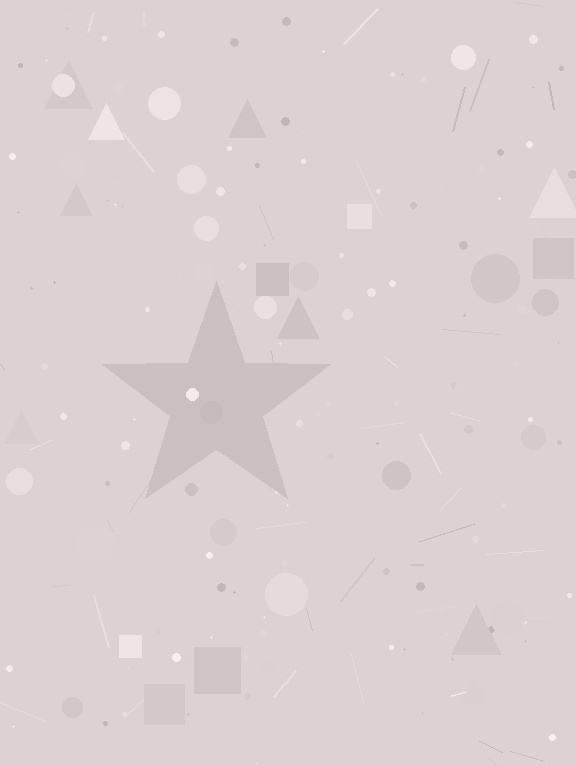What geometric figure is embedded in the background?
A star is embedded in the background.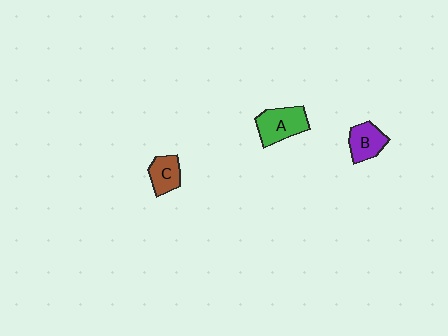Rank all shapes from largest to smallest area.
From largest to smallest: A (green), B (purple), C (brown).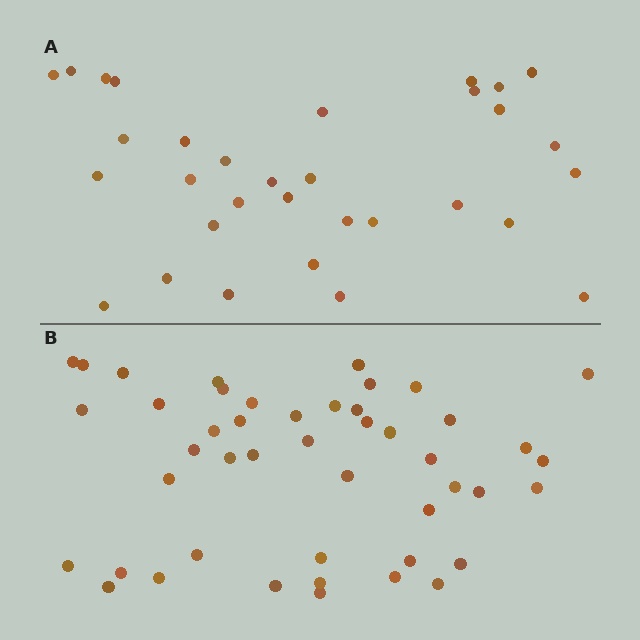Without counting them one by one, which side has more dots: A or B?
Region B (the bottom region) has more dots.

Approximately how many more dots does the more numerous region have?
Region B has approximately 15 more dots than region A.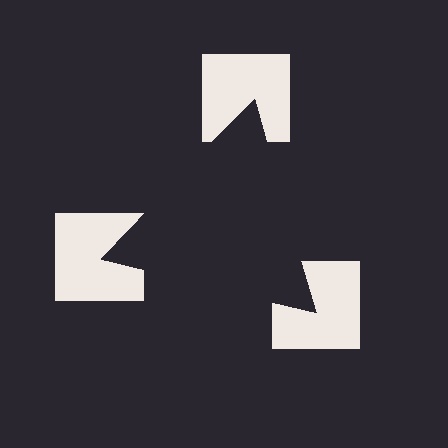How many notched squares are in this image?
There are 3 — one at each vertex of the illusory triangle.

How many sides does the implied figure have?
3 sides.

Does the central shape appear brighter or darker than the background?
It typically appears slightly darker than the background, even though no actual brightness change is drawn.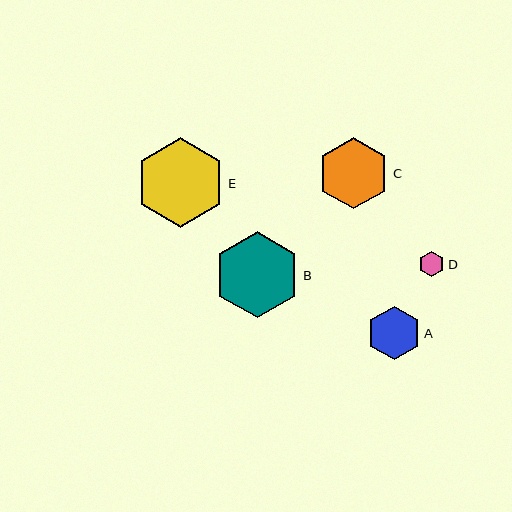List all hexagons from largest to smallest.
From largest to smallest: E, B, C, A, D.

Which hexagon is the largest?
Hexagon E is the largest with a size of approximately 89 pixels.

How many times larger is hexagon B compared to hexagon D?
Hexagon B is approximately 3.4 times the size of hexagon D.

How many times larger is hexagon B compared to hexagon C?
Hexagon B is approximately 1.2 times the size of hexagon C.